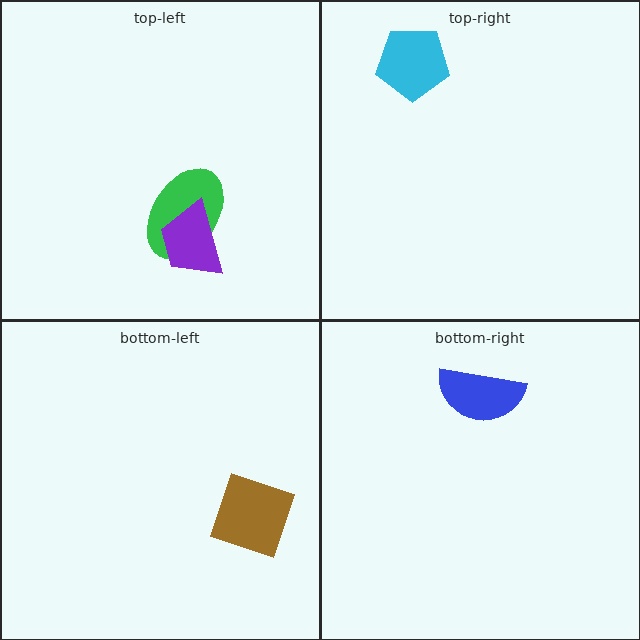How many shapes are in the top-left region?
2.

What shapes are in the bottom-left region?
The brown diamond.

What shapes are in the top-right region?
The cyan pentagon.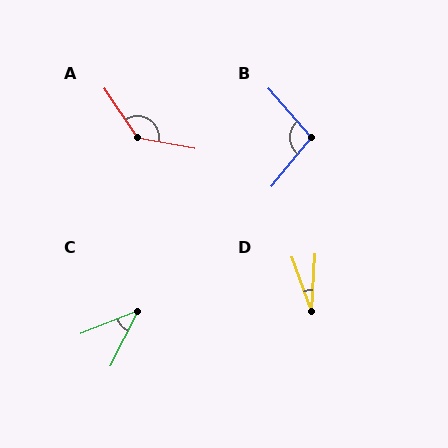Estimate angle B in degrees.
Approximately 100 degrees.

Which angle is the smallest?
D, at approximately 24 degrees.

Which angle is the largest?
A, at approximately 134 degrees.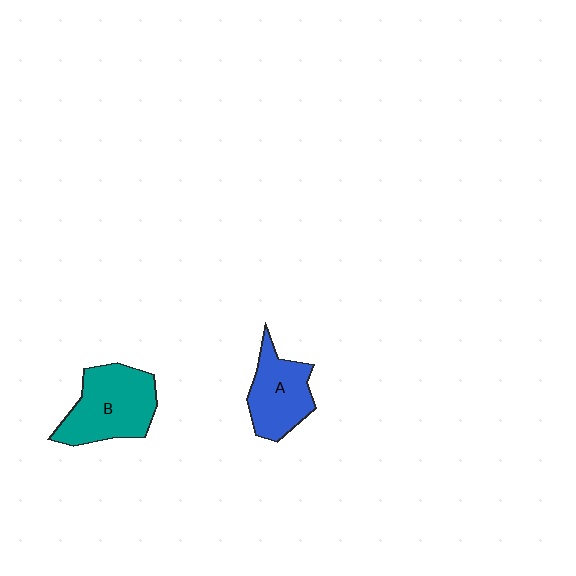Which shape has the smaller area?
Shape A (blue).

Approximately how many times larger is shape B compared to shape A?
Approximately 1.3 times.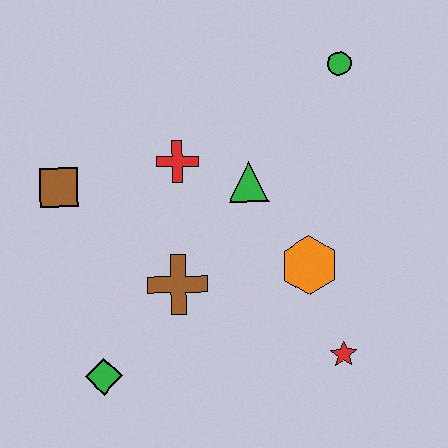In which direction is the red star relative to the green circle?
The red star is below the green circle.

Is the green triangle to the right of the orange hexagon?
No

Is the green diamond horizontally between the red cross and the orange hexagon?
No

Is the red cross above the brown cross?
Yes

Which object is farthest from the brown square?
The red star is farthest from the brown square.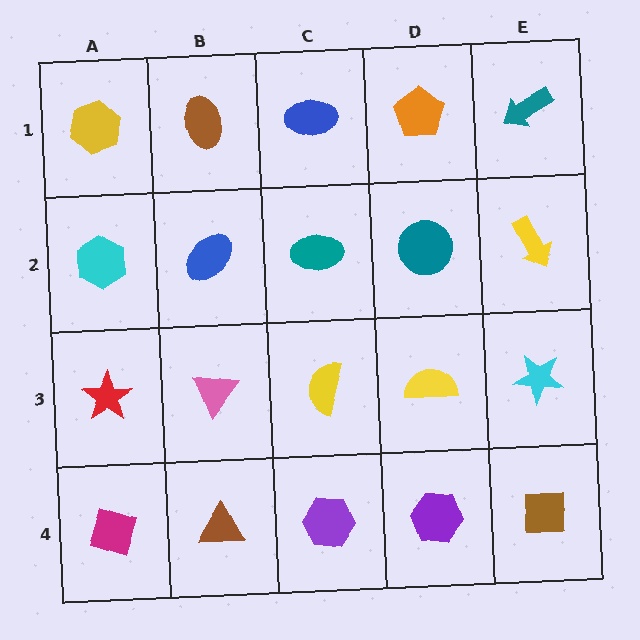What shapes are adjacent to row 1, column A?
A cyan hexagon (row 2, column A), a brown ellipse (row 1, column B).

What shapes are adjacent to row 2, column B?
A brown ellipse (row 1, column B), a pink triangle (row 3, column B), a cyan hexagon (row 2, column A), a teal ellipse (row 2, column C).